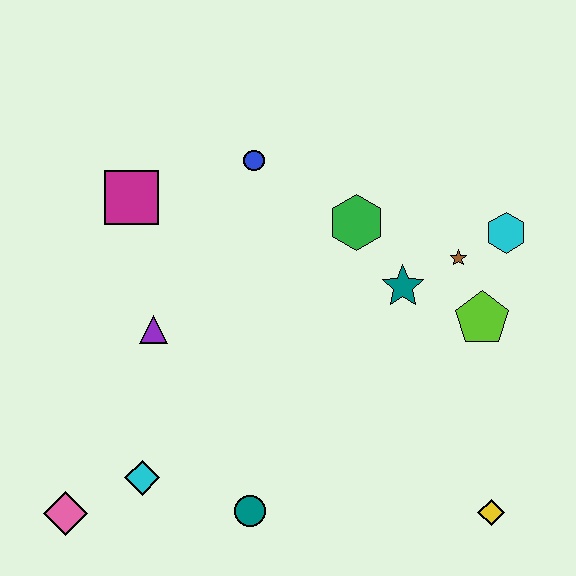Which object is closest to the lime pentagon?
The brown star is closest to the lime pentagon.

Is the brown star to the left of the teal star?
No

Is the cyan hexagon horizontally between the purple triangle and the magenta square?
No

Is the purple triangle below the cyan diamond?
No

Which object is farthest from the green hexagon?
The pink diamond is farthest from the green hexagon.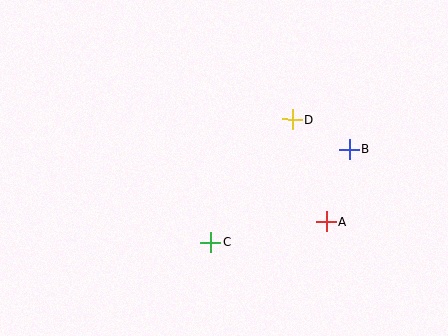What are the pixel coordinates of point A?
Point A is at (326, 221).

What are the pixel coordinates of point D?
Point D is at (293, 119).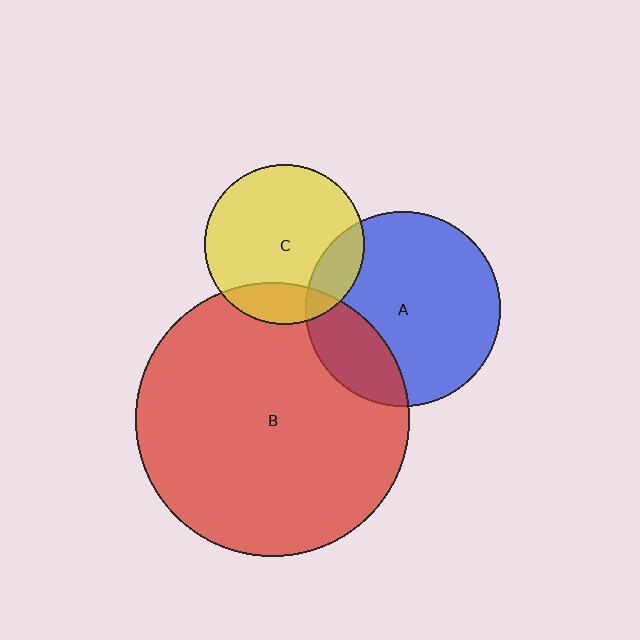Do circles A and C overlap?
Yes.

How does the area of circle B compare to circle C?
Approximately 2.9 times.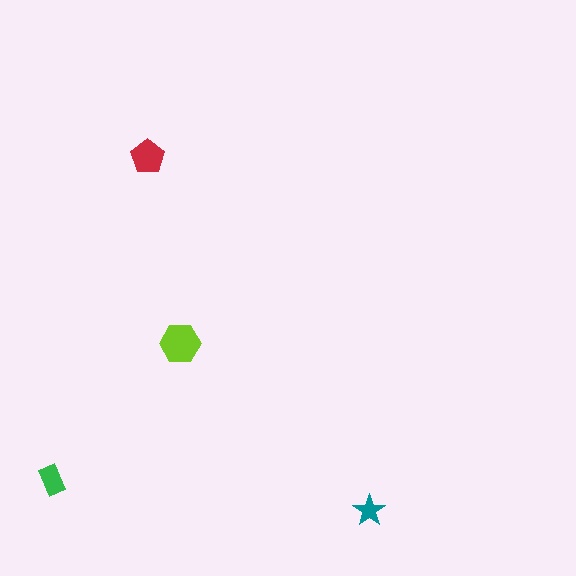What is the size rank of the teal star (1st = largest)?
4th.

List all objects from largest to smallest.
The lime hexagon, the red pentagon, the green rectangle, the teal star.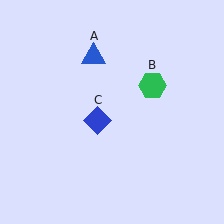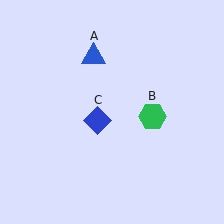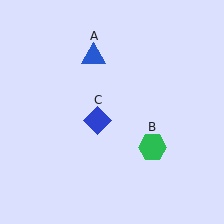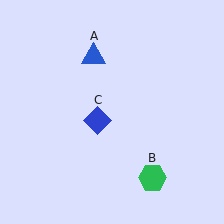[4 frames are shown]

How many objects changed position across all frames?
1 object changed position: green hexagon (object B).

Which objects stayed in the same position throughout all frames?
Blue triangle (object A) and blue diamond (object C) remained stationary.